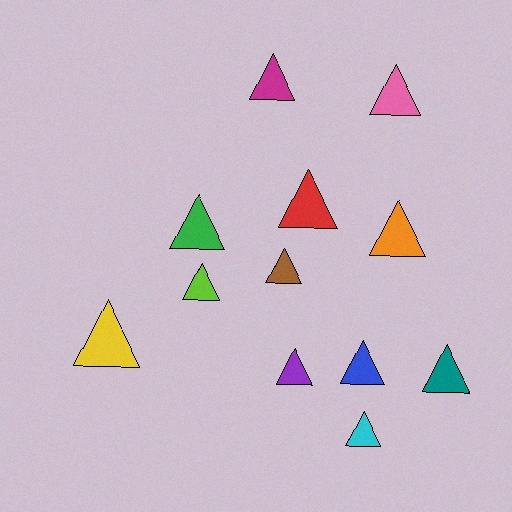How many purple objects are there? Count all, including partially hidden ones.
There is 1 purple object.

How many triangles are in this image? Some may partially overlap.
There are 12 triangles.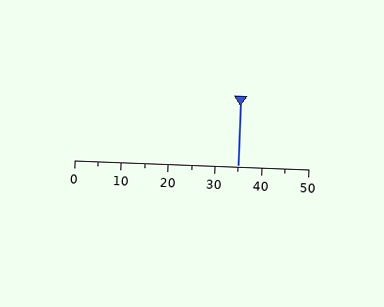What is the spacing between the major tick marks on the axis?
The major ticks are spaced 10 apart.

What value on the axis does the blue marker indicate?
The marker indicates approximately 35.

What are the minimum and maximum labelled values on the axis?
The axis runs from 0 to 50.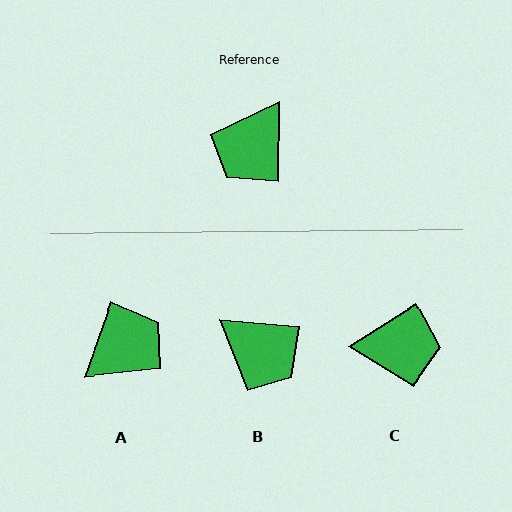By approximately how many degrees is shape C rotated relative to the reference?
Approximately 123 degrees counter-clockwise.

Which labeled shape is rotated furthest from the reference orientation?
A, about 161 degrees away.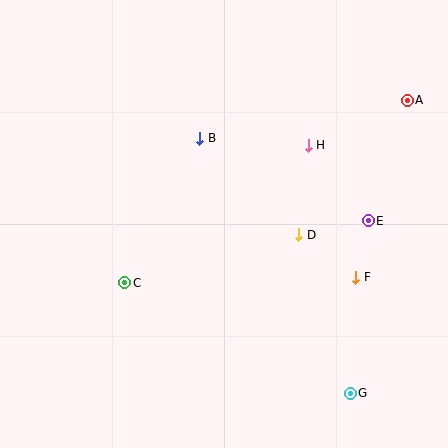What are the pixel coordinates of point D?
Point D is at (299, 235).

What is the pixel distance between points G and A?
The distance between G and A is 298 pixels.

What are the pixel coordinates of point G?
Point G is at (350, 393).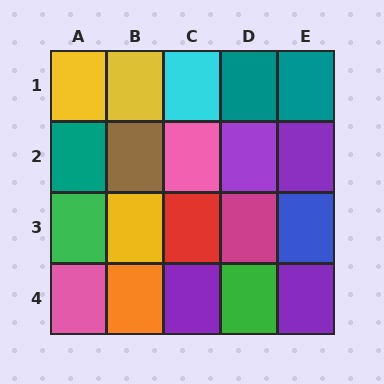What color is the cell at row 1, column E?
Teal.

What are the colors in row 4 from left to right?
Pink, orange, purple, green, purple.